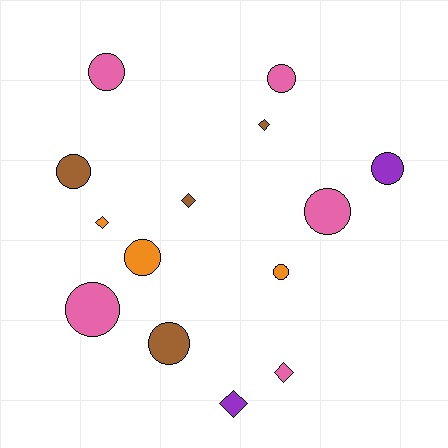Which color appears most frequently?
Pink, with 5 objects.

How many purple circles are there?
There is 1 purple circle.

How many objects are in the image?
There are 14 objects.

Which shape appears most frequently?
Circle, with 9 objects.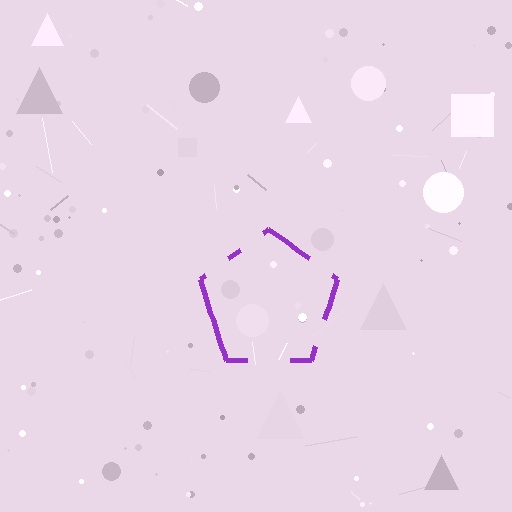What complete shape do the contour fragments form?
The contour fragments form a pentagon.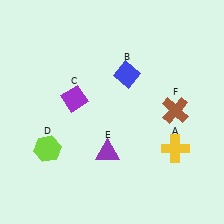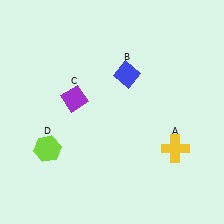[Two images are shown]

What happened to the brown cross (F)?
The brown cross (F) was removed in Image 2. It was in the top-right area of Image 1.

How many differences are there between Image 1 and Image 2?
There are 2 differences between the two images.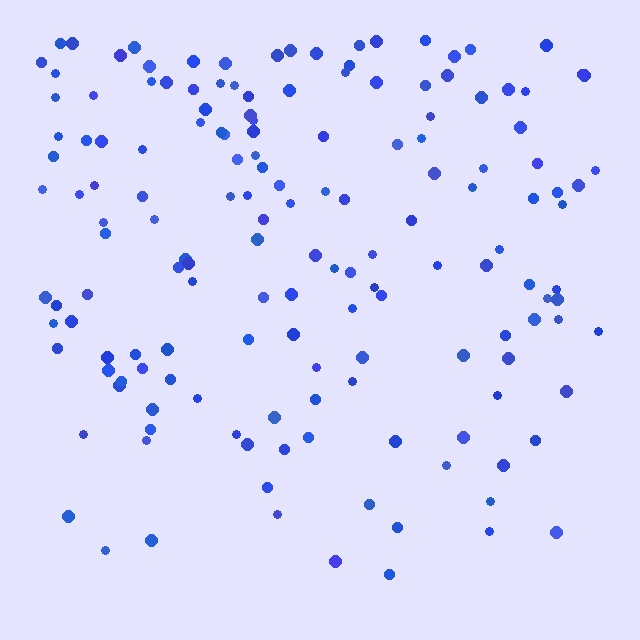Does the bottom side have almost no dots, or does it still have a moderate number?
Still a moderate number, just noticeably fewer than the top.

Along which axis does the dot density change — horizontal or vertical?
Vertical.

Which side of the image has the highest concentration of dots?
The top.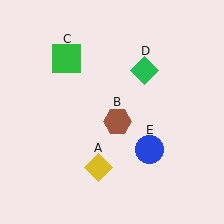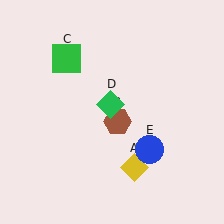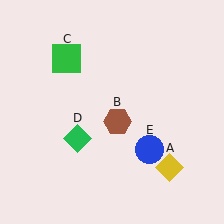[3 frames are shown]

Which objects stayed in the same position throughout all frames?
Brown hexagon (object B) and green square (object C) and blue circle (object E) remained stationary.